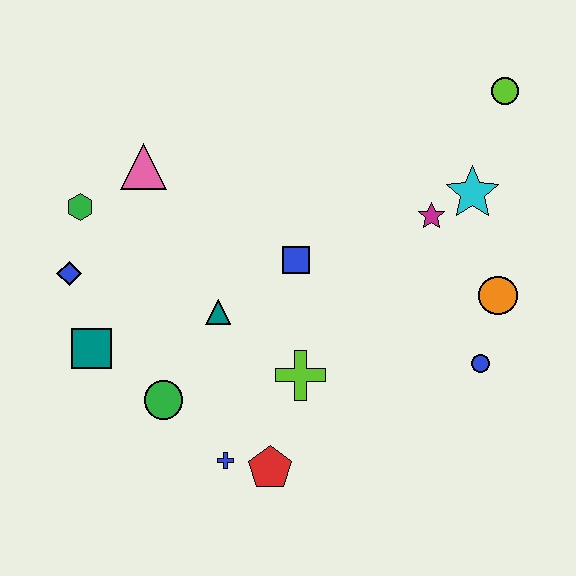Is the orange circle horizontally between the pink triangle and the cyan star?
No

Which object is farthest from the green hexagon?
The lime circle is farthest from the green hexagon.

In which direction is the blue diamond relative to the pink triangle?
The blue diamond is below the pink triangle.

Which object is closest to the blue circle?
The orange circle is closest to the blue circle.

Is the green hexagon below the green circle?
No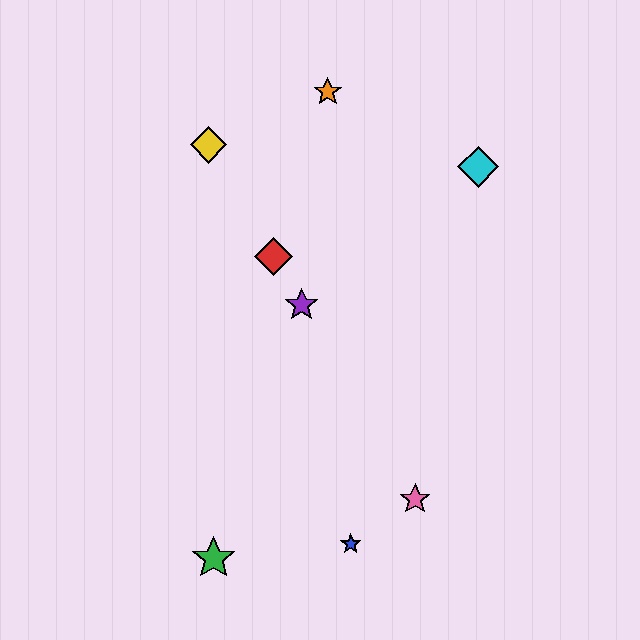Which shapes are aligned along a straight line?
The red diamond, the yellow diamond, the purple star, the pink star are aligned along a straight line.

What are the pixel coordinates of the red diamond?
The red diamond is at (273, 257).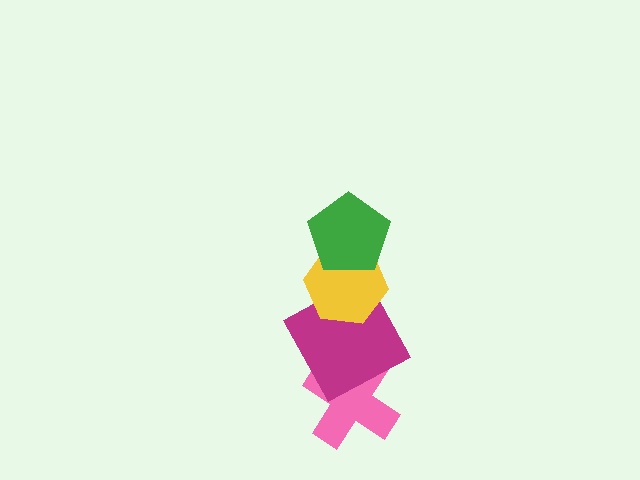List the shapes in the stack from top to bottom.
From top to bottom: the green pentagon, the yellow hexagon, the magenta square, the pink cross.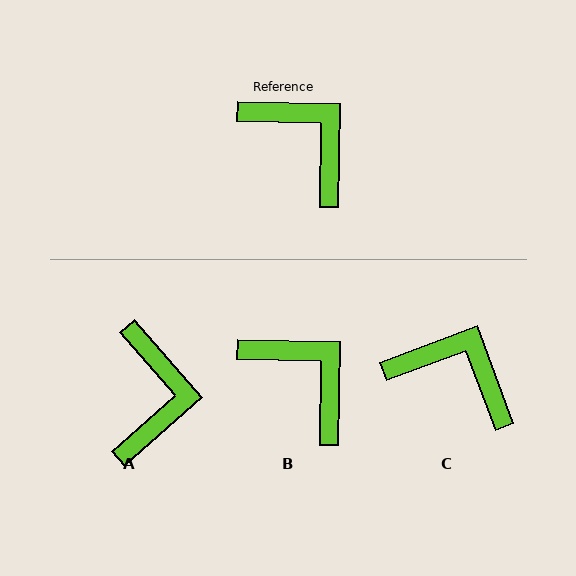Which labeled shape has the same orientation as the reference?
B.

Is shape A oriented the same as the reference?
No, it is off by about 48 degrees.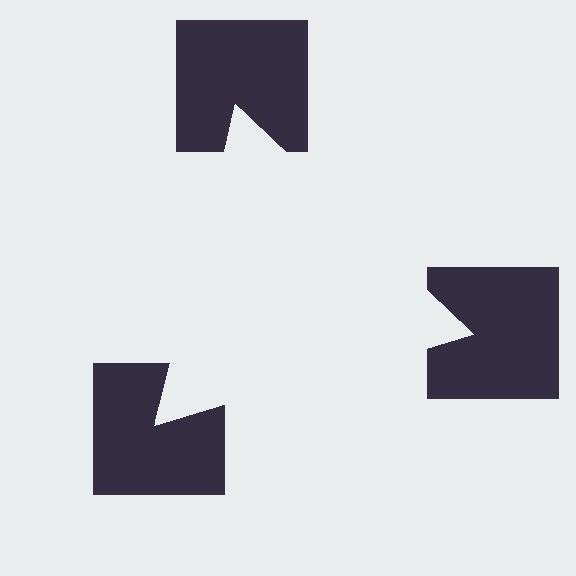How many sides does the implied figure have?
3 sides.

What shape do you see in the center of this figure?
An illusory triangle — its edges are inferred from the aligned wedge cuts in the notched squares, not physically drawn.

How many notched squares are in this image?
There are 3 — one at each vertex of the illusory triangle.